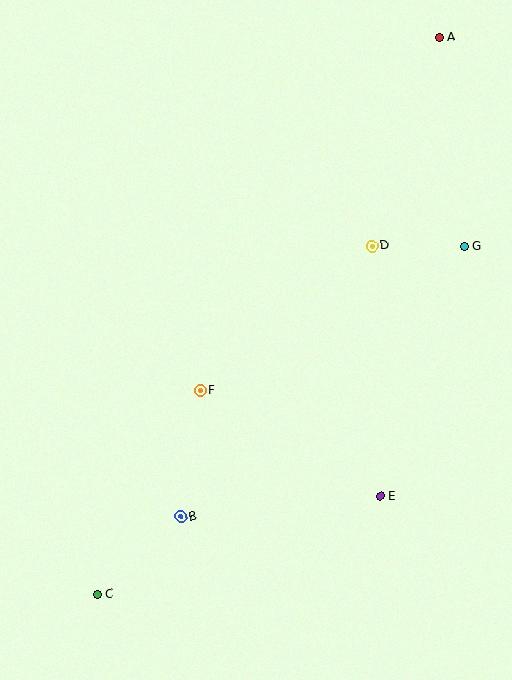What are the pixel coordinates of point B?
Point B is at (181, 516).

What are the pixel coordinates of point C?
Point C is at (97, 594).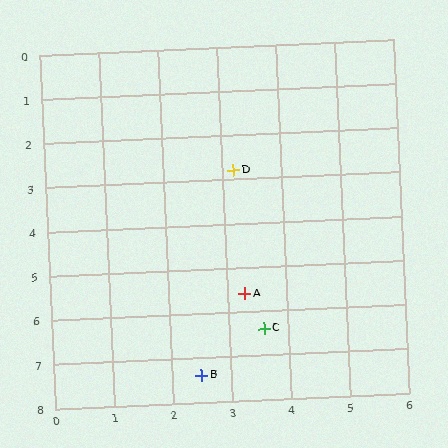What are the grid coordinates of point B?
Point B is at approximately (2.5, 7.4).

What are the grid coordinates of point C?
Point C is at approximately (3.6, 6.4).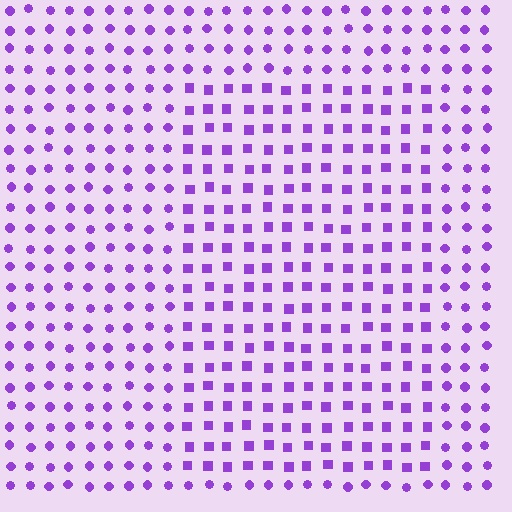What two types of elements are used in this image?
The image uses squares inside the rectangle region and circles outside it.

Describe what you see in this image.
The image is filled with small purple elements arranged in a uniform grid. A rectangle-shaped region contains squares, while the surrounding area contains circles. The boundary is defined purely by the change in element shape.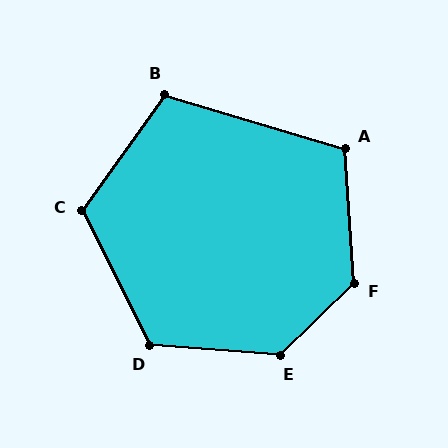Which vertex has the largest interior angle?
E, at approximately 131 degrees.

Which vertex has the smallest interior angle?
B, at approximately 109 degrees.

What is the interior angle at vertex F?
Approximately 131 degrees (obtuse).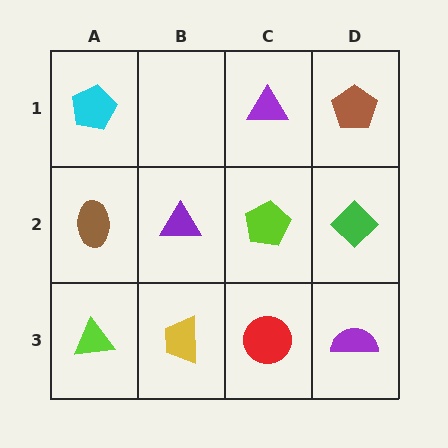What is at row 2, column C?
A lime pentagon.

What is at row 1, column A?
A cyan pentagon.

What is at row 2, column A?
A brown ellipse.